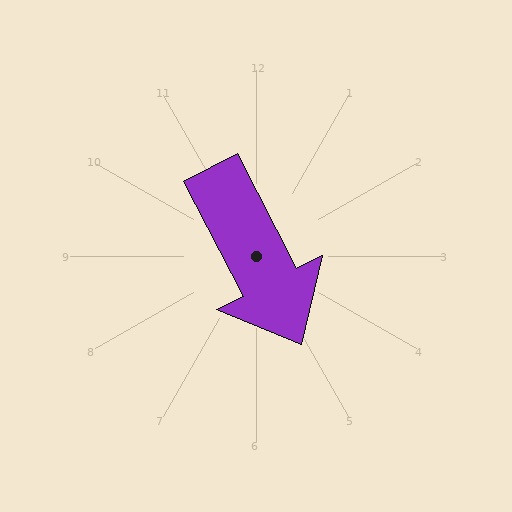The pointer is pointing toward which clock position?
Roughly 5 o'clock.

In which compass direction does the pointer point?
Southeast.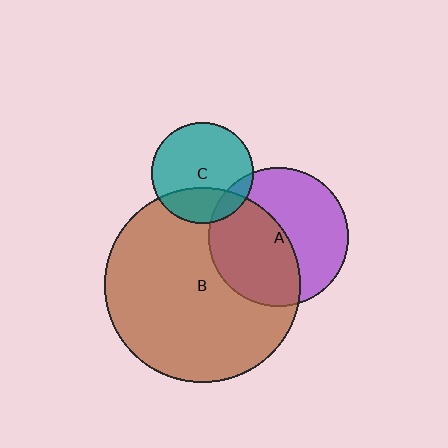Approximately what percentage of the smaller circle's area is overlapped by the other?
Approximately 30%.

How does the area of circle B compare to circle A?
Approximately 2.0 times.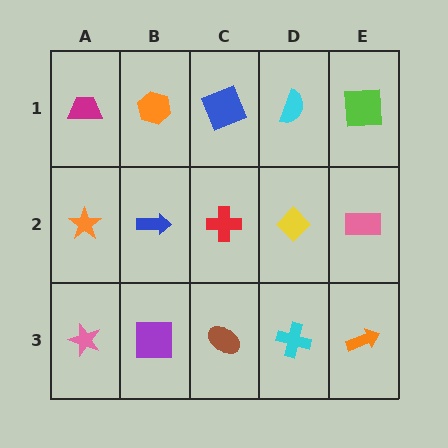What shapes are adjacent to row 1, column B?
A blue arrow (row 2, column B), a magenta trapezoid (row 1, column A), a blue square (row 1, column C).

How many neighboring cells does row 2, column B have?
4.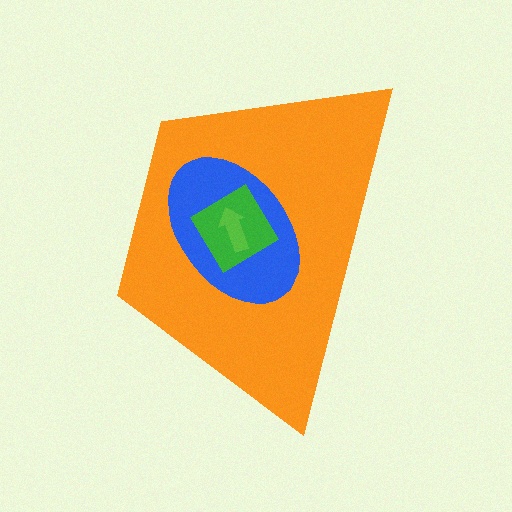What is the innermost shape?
The lime arrow.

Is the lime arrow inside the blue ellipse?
Yes.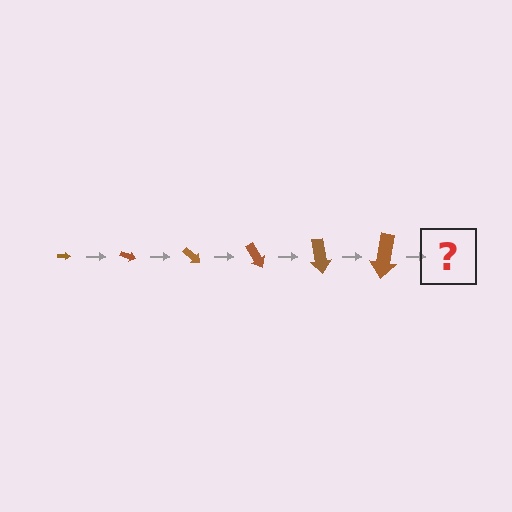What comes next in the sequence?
The next element should be an arrow, larger than the previous one and rotated 120 degrees from the start.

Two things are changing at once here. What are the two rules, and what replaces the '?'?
The two rules are that the arrow grows larger each step and it rotates 20 degrees each step. The '?' should be an arrow, larger than the previous one and rotated 120 degrees from the start.